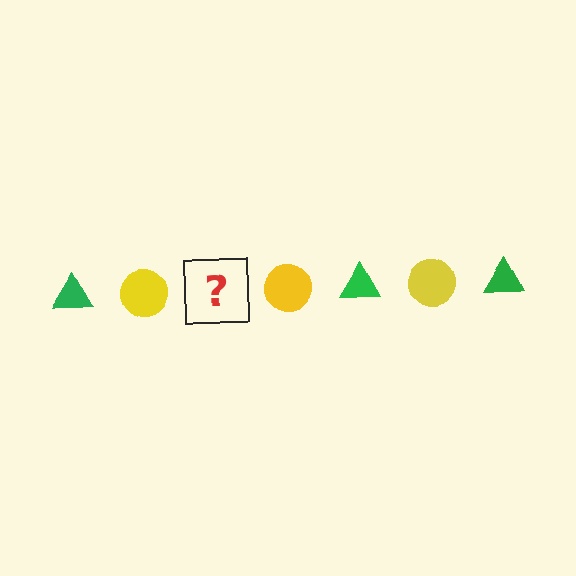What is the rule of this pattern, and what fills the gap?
The rule is that the pattern alternates between green triangle and yellow circle. The gap should be filled with a green triangle.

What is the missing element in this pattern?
The missing element is a green triangle.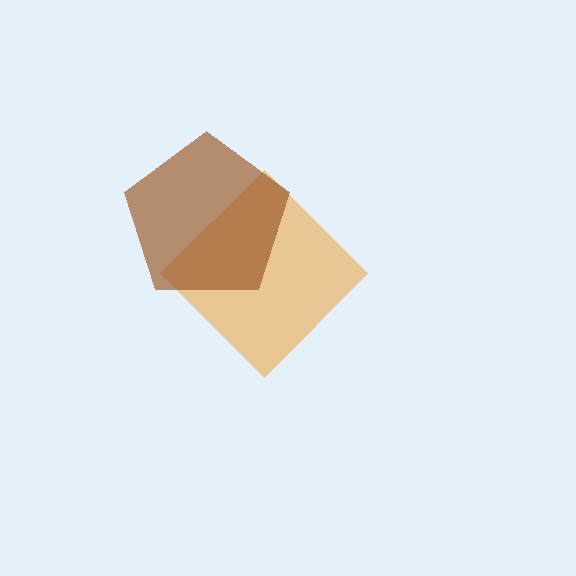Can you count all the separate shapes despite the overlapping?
Yes, there are 2 separate shapes.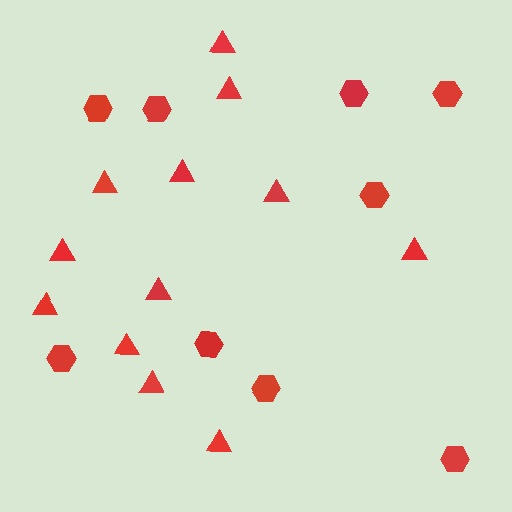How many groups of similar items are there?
There are 2 groups: one group of triangles (12) and one group of hexagons (9).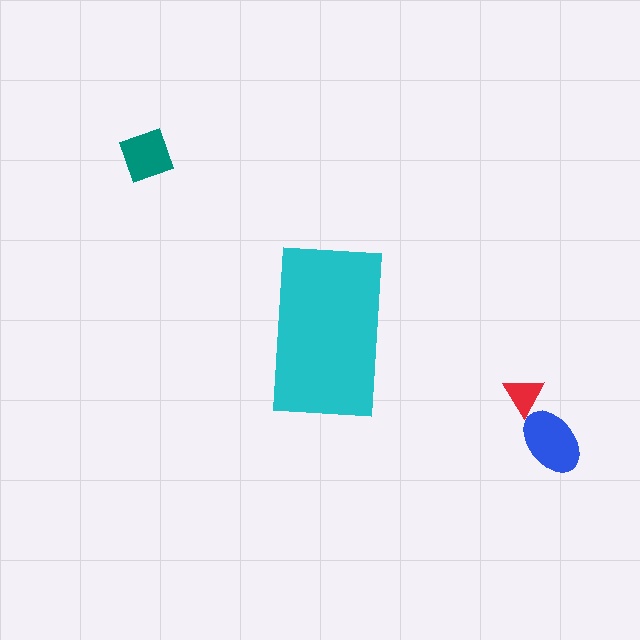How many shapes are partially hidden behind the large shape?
0 shapes are partially hidden.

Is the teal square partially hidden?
No, the teal square is fully visible.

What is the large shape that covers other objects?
A cyan rectangle.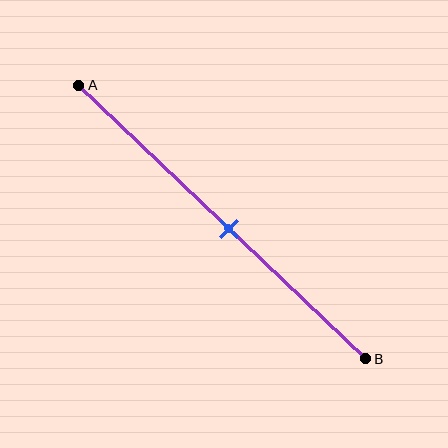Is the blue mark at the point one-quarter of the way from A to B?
No, the mark is at about 50% from A, not at the 25% one-quarter point.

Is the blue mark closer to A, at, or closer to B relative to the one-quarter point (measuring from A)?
The blue mark is closer to point B than the one-quarter point of segment AB.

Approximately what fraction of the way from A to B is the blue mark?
The blue mark is approximately 50% of the way from A to B.